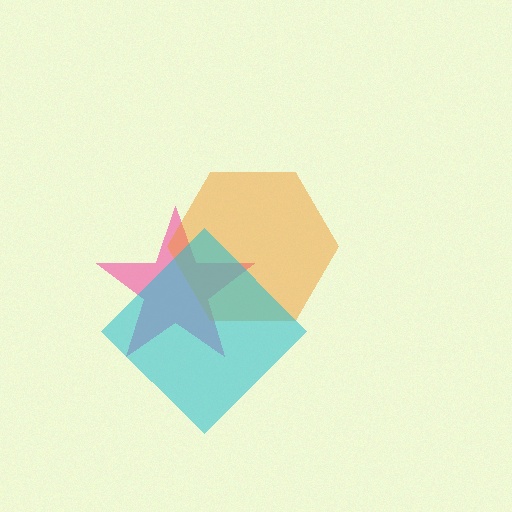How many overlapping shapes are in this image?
There are 3 overlapping shapes in the image.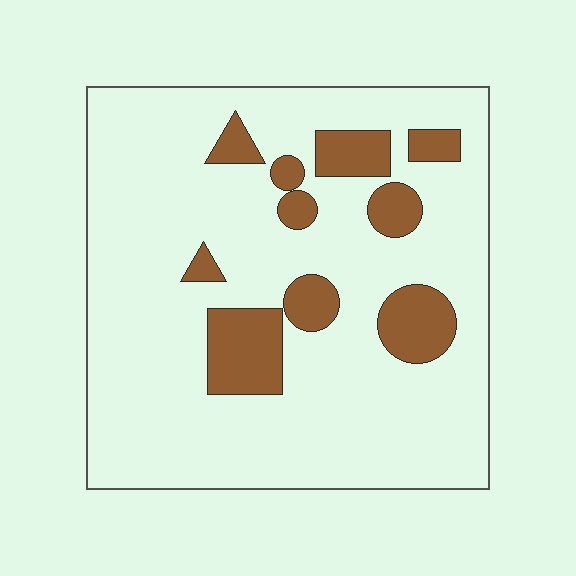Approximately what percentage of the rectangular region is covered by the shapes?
Approximately 15%.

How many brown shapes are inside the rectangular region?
10.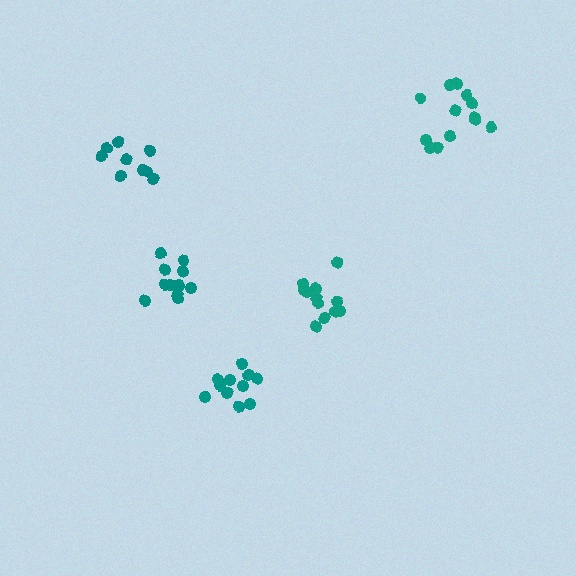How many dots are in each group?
Group 1: 12 dots, Group 2: 12 dots, Group 3: 9 dots, Group 4: 11 dots, Group 5: 13 dots (57 total).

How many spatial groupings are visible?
There are 5 spatial groupings.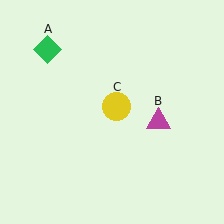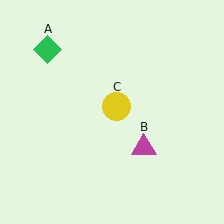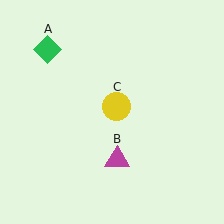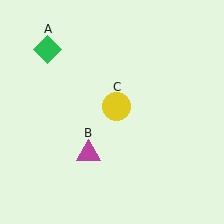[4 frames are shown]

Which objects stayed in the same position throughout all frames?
Green diamond (object A) and yellow circle (object C) remained stationary.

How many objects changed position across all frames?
1 object changed position: magenta triangle (object B).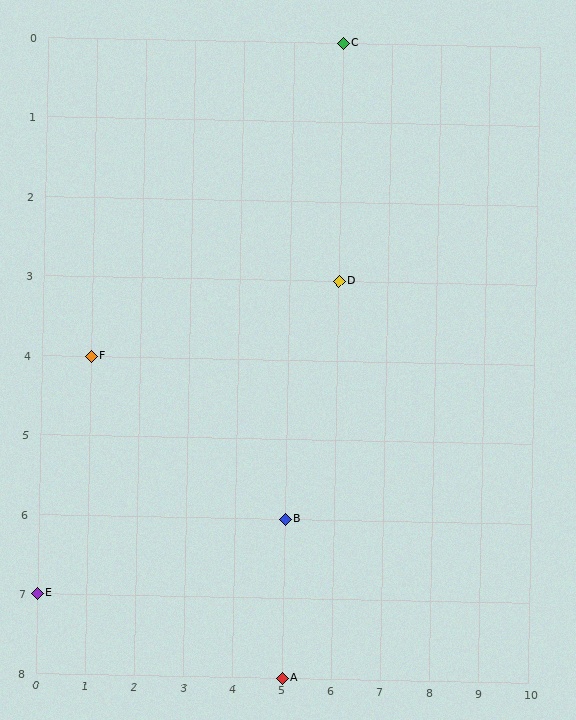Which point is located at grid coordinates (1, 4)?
Point F is at (1, 4).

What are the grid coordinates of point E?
Point E is at grid coordinates (0, 7).